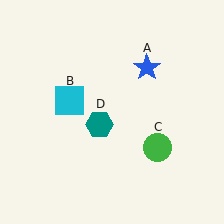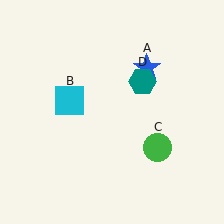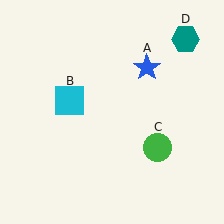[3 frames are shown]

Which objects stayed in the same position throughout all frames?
Blue star (object A) and cyan square (object B) and green circle (object C) remained stationary.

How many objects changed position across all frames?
1 object changed position: teal hexagon (object D).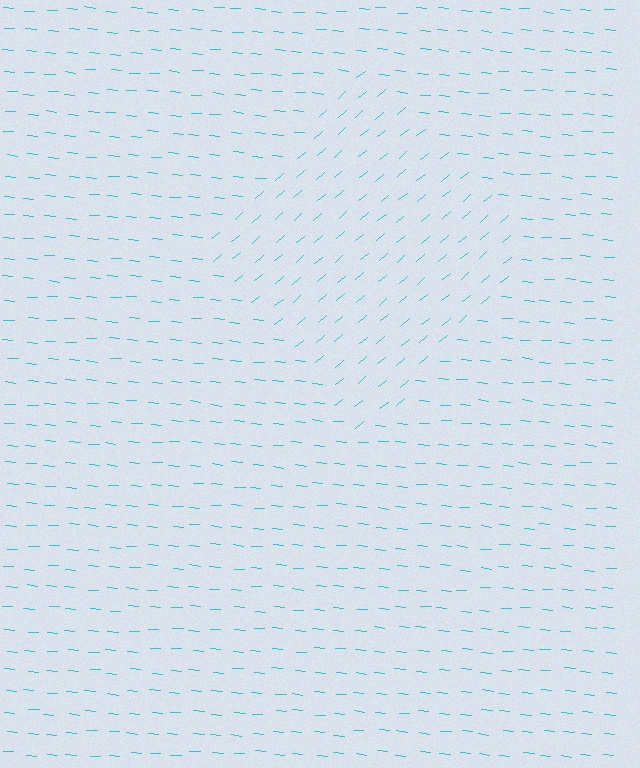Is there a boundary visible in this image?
Yes, there is a texture boundary formed by a change in line orientation.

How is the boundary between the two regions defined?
The boundary is defined purely by a change in line orientation (approximately 45 degrees difference). All lines are the same color and thickness.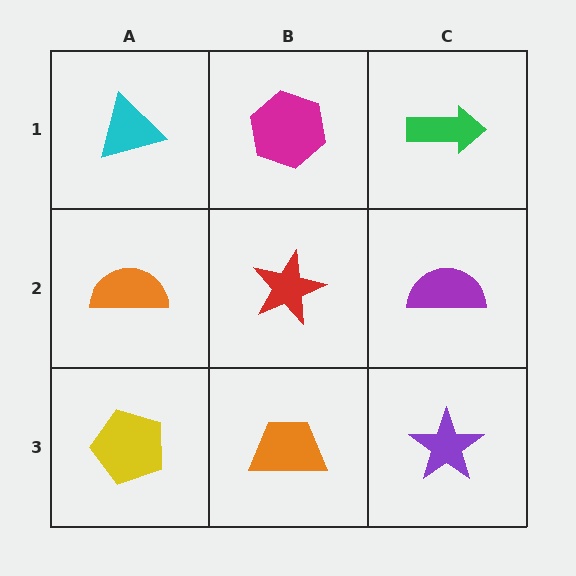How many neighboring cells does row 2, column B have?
4.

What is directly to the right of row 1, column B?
A green arrow.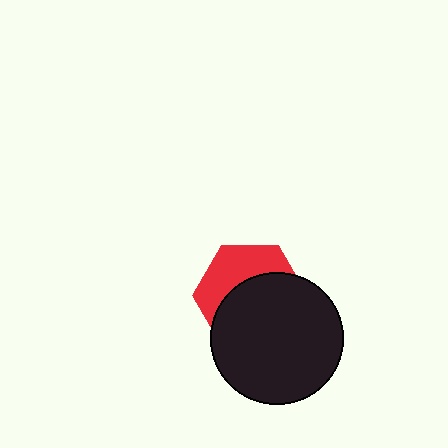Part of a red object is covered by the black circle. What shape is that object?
It is a hexagon.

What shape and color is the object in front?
The object in front is a black circle.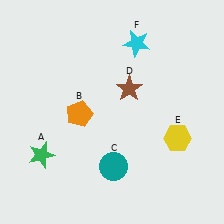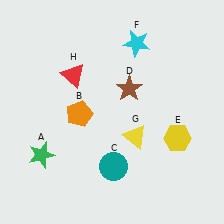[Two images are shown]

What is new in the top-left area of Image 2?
A red triangle (H) was added in the top-left area of Image 2.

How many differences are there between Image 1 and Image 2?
There are 2 differences between the two images.